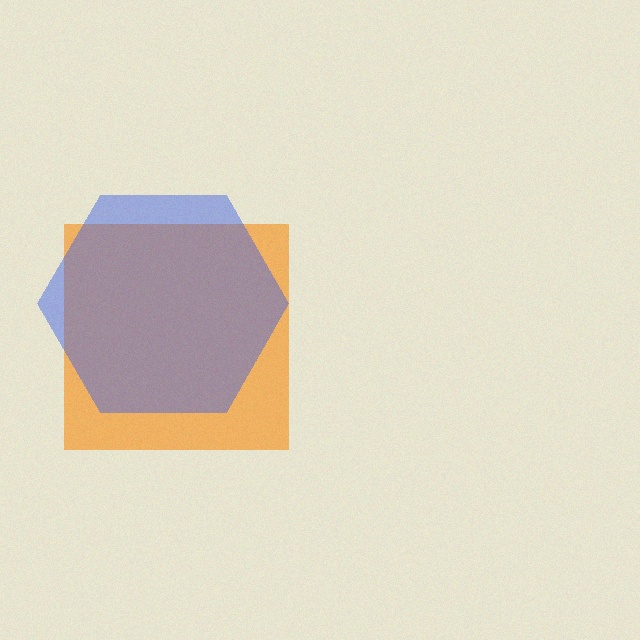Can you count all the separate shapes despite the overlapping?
Yes, there are 2 separate shapes.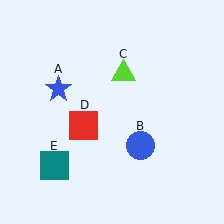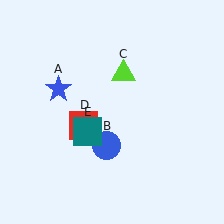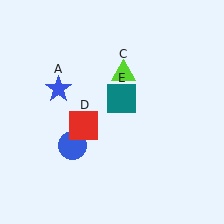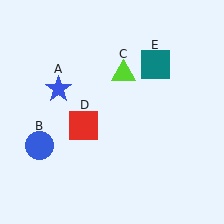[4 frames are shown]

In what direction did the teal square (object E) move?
The teal square (object E) moved up and to the right.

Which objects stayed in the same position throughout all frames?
Blue star (object A) and lime triangle (object C) and red square (object D) remained stationary.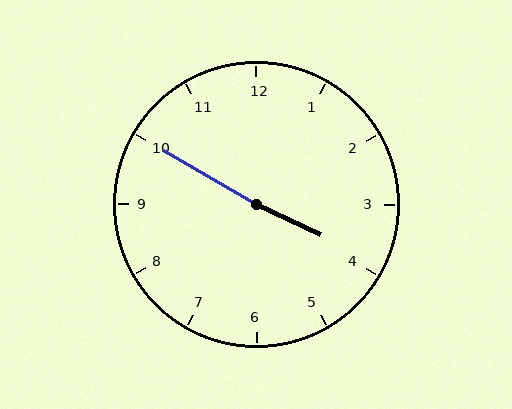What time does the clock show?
3:50.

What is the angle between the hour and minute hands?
Approximately 175 degrees.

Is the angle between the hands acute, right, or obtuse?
It is obtuse.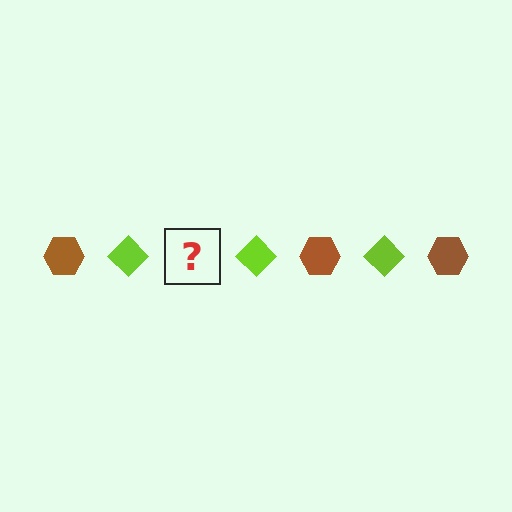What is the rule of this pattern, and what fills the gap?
The rule is that the pattern alternates between brown hexagon and lime diamond. The gap should be filled with a brown hexagon.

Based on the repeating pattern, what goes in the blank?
The blank should be a brown hexagon.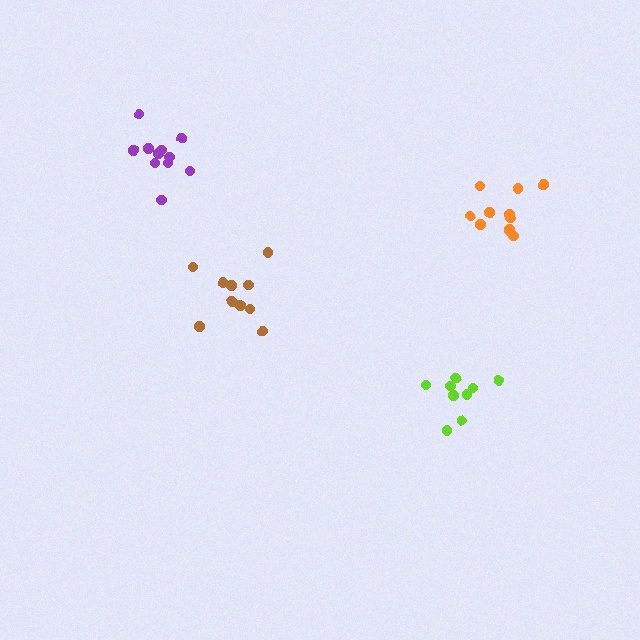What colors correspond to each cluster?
The clusters are colored: brown, orange, lime, purple.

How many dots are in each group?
Group 1: 10 dots, Group 2: 11 dots, Group 3: 9 dots, Group 4: 12 dots (42 total).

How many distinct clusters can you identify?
There are 4 distinct clusters.